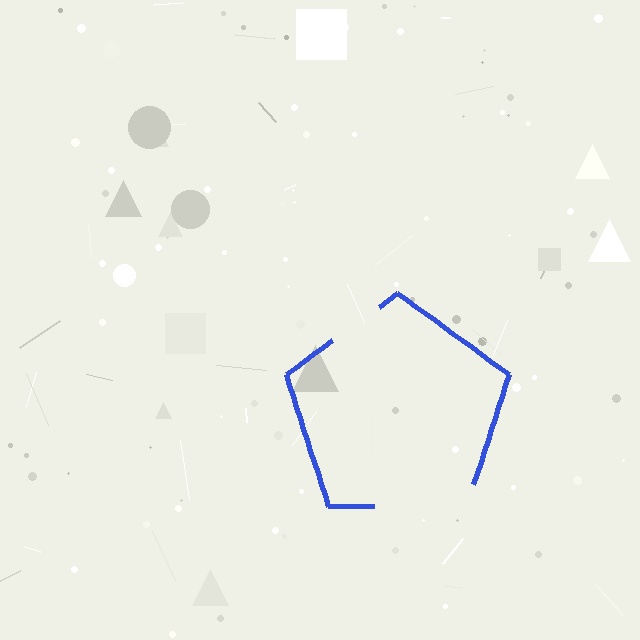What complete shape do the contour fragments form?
The contour fragments form a pentagon.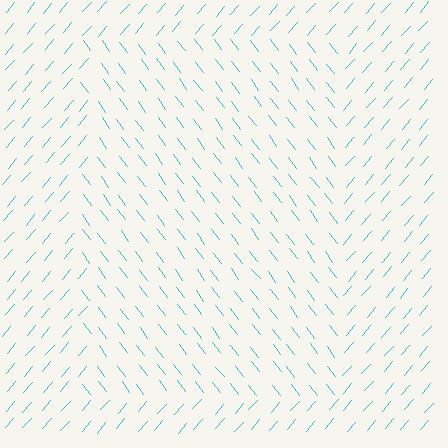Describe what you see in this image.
The image is filled with small cyan line segments. A rectangle region in the image has lines oriented differently from the surrounding lines, creating a visible texture boundary.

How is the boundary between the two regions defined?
The boundary is defined purely by a change in line orientation (approximately 77 degrees difference). All lines are the same color and thickness.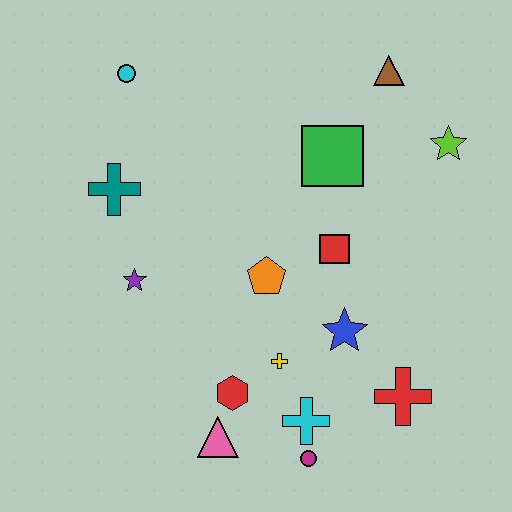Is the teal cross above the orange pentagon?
Yes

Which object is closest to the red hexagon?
The pink triangle is closest to the red hexagon.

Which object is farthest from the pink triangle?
The brown triangle is farthest from the pink triangle.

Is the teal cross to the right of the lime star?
No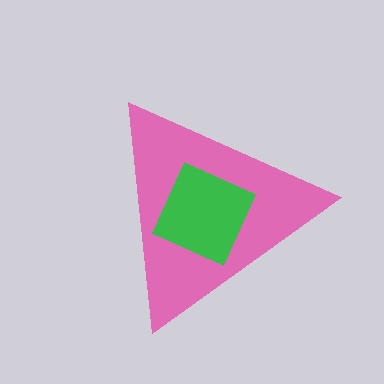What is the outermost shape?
The pink triangle.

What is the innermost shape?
The green diamond.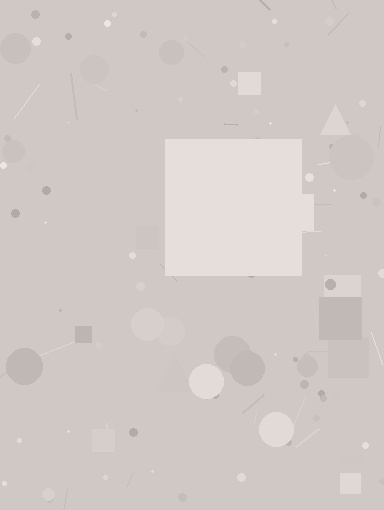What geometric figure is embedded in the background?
A square is embedded in the background.